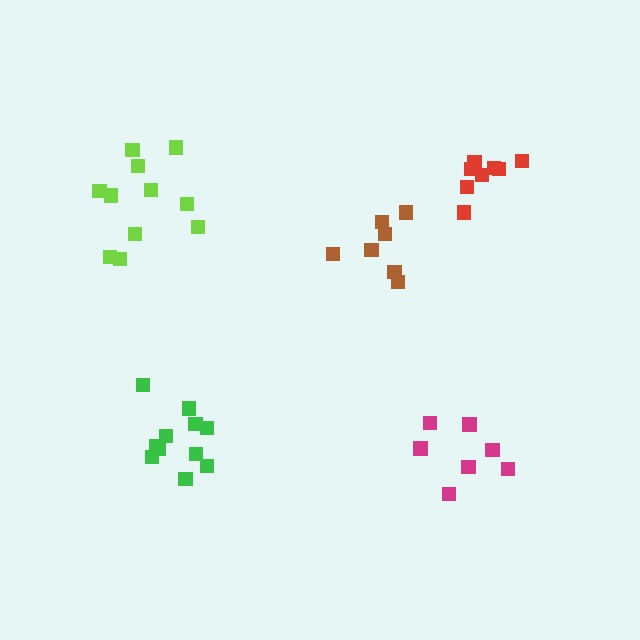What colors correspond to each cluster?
The clusters are colored: green, brown, lime, red, magenta.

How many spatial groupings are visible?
There are 5 spatial groupings.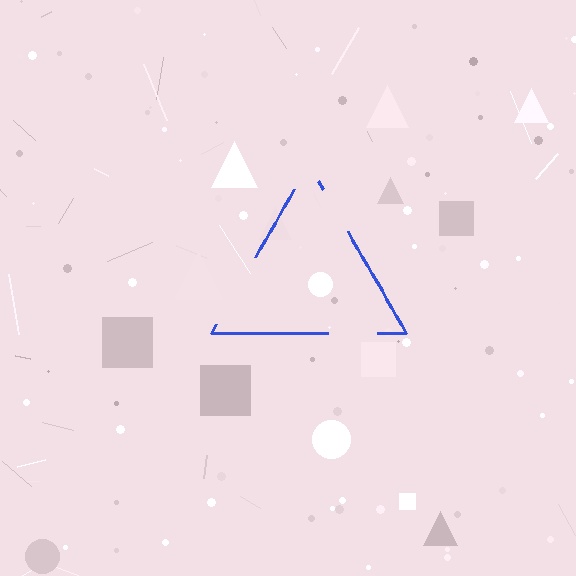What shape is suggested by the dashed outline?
The dashed outline suggests a triangle.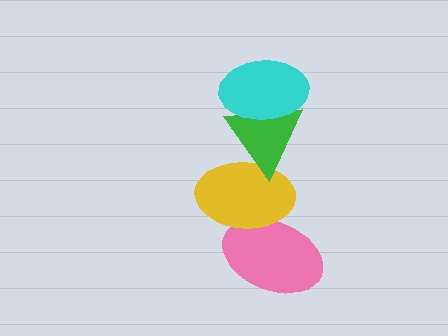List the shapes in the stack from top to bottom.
From top to bottom: the cyan ellipse, the green triangle, the yellow ellipse, the pink ellipse.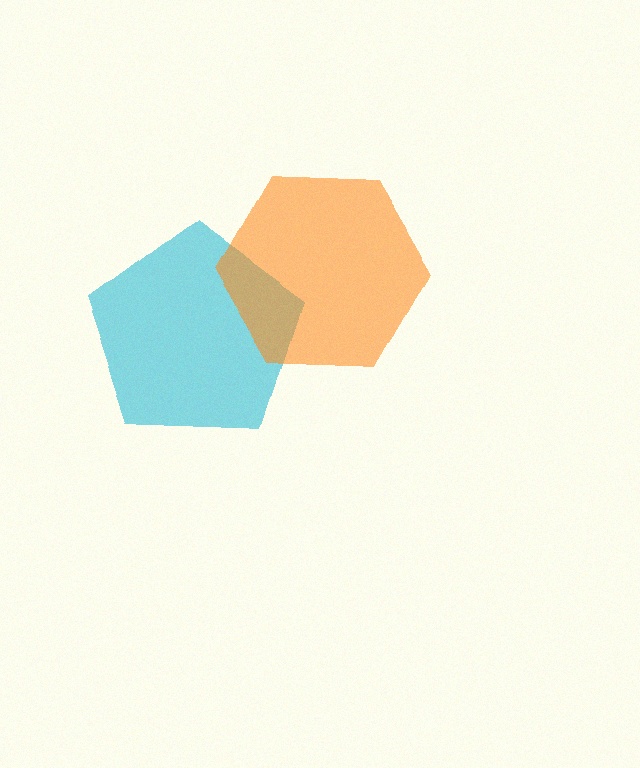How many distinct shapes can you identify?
There are 2 distinct shapes: a cyan pentagon, an orange hexagon.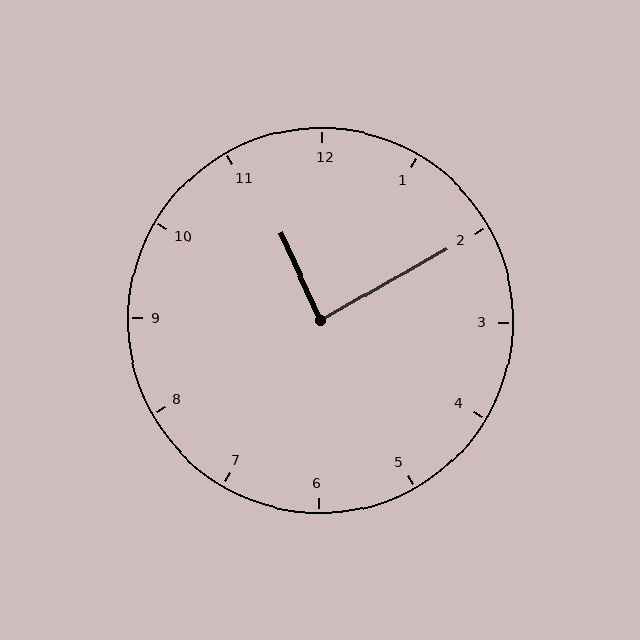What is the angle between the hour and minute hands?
Approximately 85 degrees.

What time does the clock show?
11:10.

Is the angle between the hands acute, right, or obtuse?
It is right.